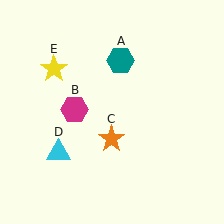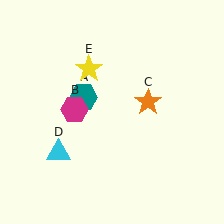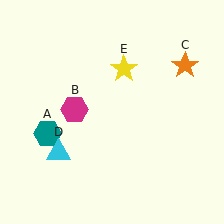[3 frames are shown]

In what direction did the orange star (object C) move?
The orange star (object C) moved up and to the right.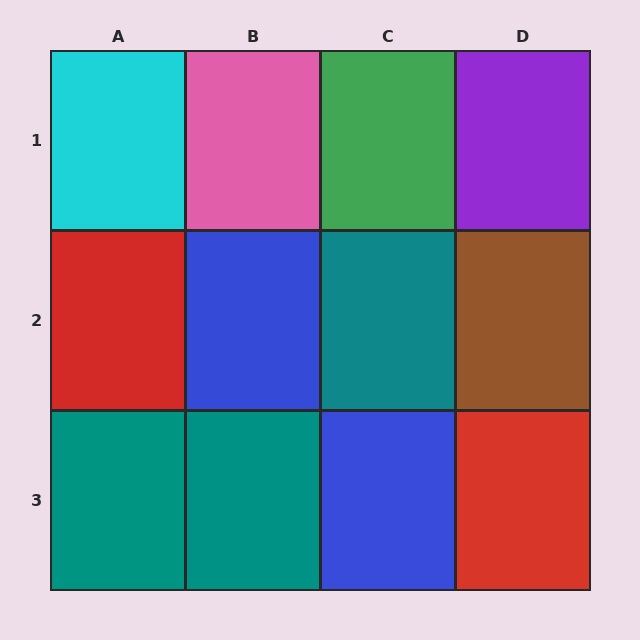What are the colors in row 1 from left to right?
Cyan, pink, green, purple.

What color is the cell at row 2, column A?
Red.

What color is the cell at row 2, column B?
Blue.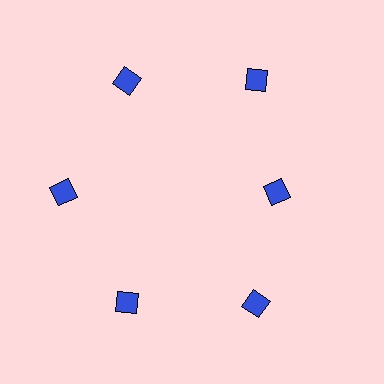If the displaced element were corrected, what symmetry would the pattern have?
It would have 6-fold rotational symmetry — the pattern would map onto itself every 60 degrees.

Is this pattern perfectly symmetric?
No. The 6 blue diamonds are arranged in a ring, but one element near the 3 o'clock position is pulled inward toward the center, breaking the 6-fold rotational symmetry.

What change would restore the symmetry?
The symmetry would be restored by moving it outward, back onto the ring so that all 6 diamonds sit at equal angles and equal distance from the center.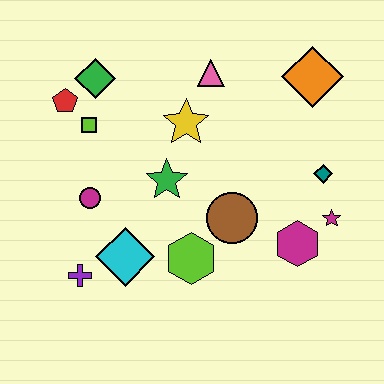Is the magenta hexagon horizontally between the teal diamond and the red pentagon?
Yes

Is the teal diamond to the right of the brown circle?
Yes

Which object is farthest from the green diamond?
The magenta star is farthest from the green diamond.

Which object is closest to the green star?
The yellow star is closest to the green star.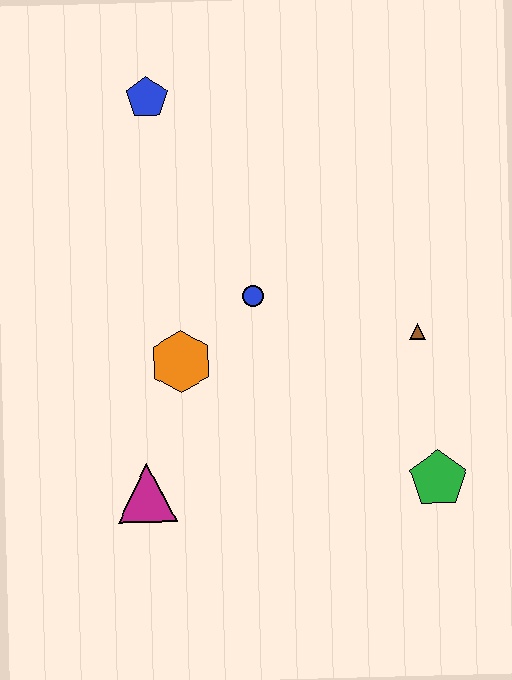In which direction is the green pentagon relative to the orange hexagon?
The green pentagon is to the right of the orange hexagon.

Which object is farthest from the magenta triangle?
The blue pentagon is farthest from the magenta triangle.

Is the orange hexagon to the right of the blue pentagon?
Yes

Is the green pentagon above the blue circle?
No